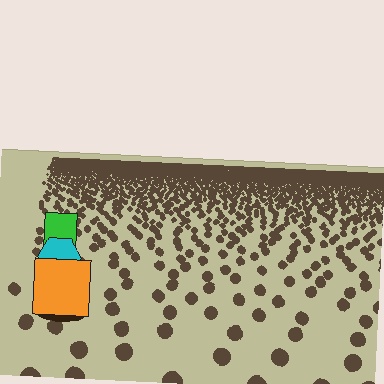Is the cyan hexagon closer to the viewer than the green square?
Yes. The cyan hexagon is closer — you can tell from the texture gradient: the ground texture is coarser near it.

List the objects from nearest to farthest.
From nearest to farthest: the orange square, the cyan hexagon, the green square.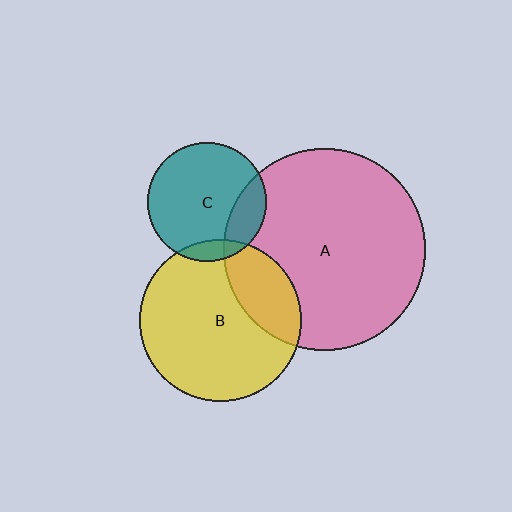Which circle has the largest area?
Circle A (pink).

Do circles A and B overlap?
Yes.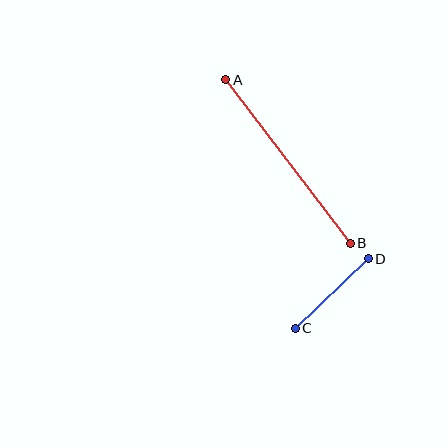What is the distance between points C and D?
The distance is approximately 101 pixels.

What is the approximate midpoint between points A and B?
The midpoint is at approximately (288, 162) pixels.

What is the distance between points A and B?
The distance is approximately 206 pixels.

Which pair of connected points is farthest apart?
Points A and B are farthest apart.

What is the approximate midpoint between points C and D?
The midpoint is at approximately (332, 294) pixels.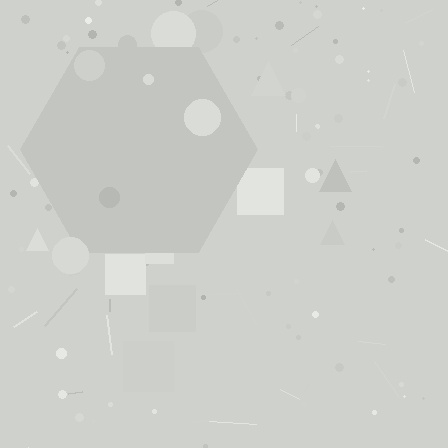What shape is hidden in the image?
A hexagon is hidden in the image.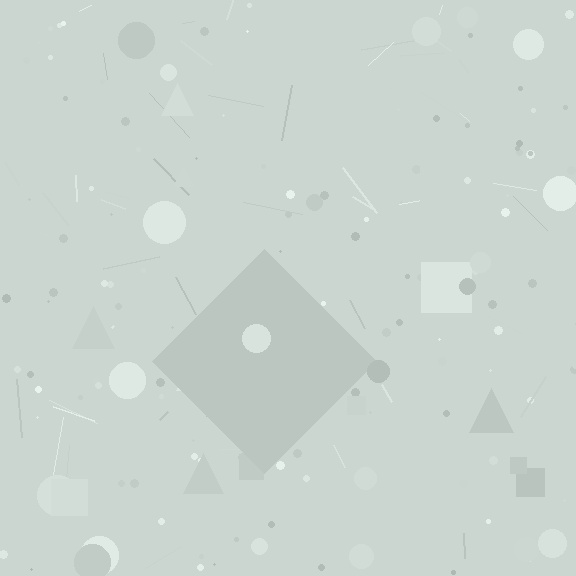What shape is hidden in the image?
A diamond is hidden in the image.